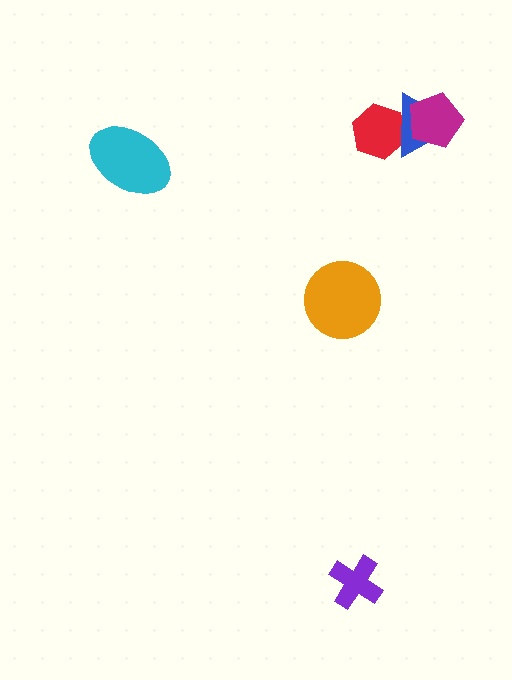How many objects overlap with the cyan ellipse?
0 objects overlap with the cyan ellipse.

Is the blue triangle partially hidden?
Yes, it is partially covered by another shape.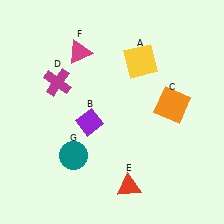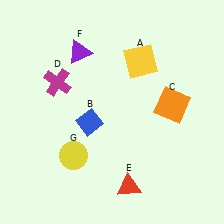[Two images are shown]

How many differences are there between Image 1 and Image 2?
There are 3 differences between the two images.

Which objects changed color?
B changed from purple to blue. F changed from magenta to purple. G changed from teal to yellow.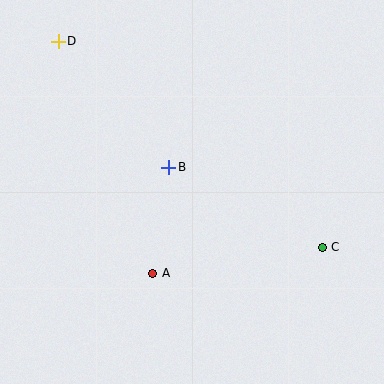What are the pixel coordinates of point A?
Point A is at (153, 273).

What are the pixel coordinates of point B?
Point B is at (169, 167).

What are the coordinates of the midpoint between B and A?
The midpoint between B and A is at (161, 220).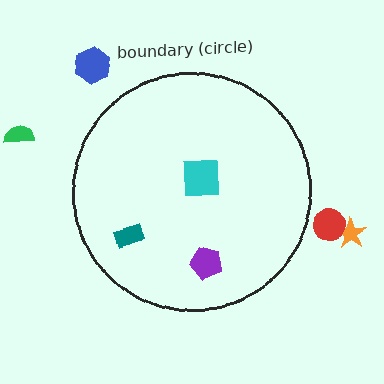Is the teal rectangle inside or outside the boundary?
Inside.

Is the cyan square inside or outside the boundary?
Inside.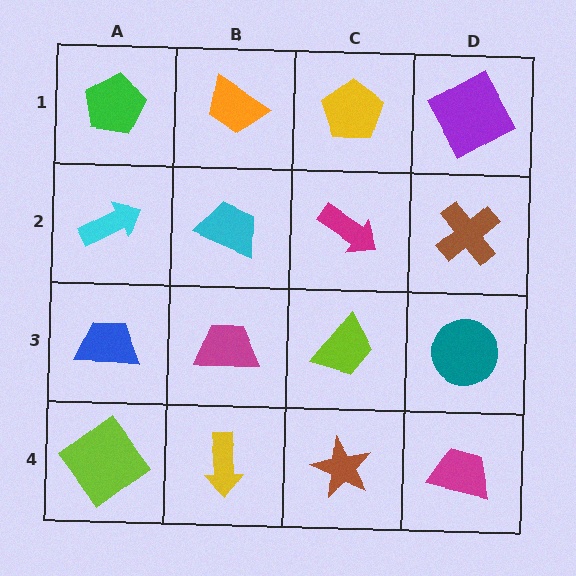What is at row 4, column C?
A brown star.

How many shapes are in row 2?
4 shapes.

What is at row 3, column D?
A teal circle.